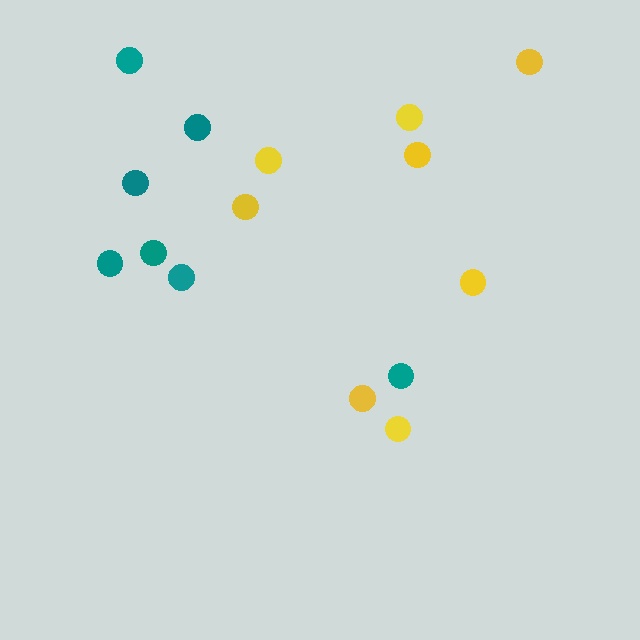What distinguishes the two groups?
There are 2 groups: one group of yellow circles (8) and one group of teal circles (7).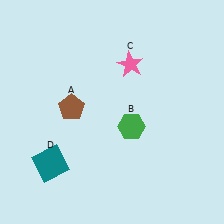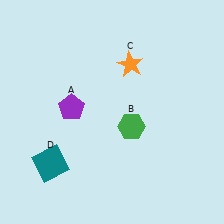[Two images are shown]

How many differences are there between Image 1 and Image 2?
There are 2 differences between the two images.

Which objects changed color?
A changed from brown to purple. C changed from pink to orange.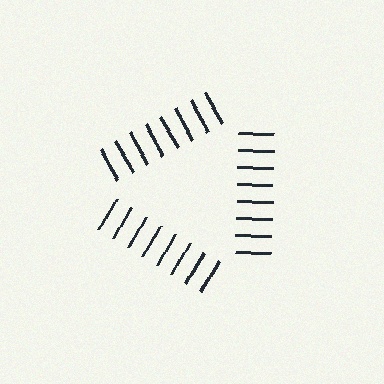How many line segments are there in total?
24 — 8 along each of the 3 edges.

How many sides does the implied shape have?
3 sides — the line-ends trace a triangle.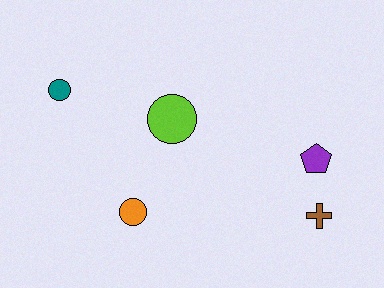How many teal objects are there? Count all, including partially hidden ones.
There is 1 teal object.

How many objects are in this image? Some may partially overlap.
There are 5 objects.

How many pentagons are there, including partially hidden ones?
There is 1 pentagon.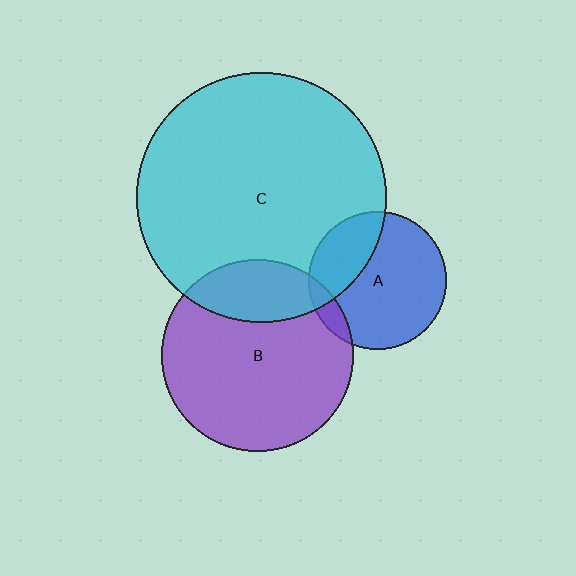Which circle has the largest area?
Circle C (cyan).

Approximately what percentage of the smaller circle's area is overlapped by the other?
Approximately 25%.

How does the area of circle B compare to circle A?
Approximately 1.9 times.